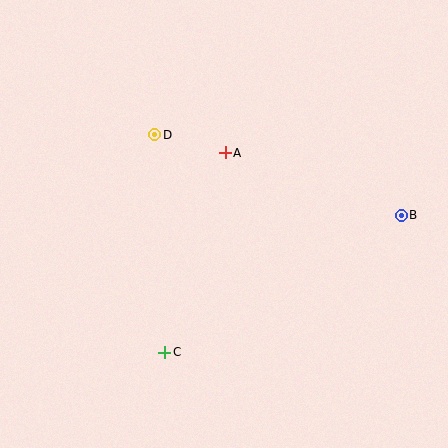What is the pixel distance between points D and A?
The distance between D and A is 73 pixels.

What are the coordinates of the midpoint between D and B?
The midpoint between D and B is at (278, 175).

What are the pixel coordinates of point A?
Point A is at (225, 153).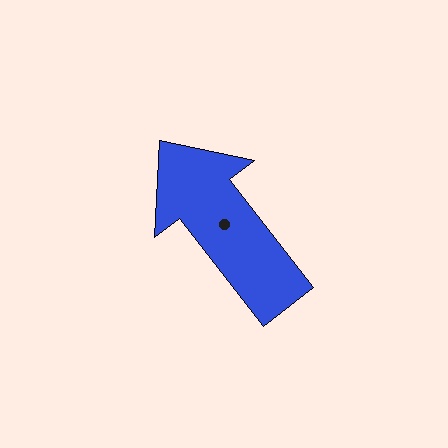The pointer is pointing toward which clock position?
Roughly 11 o'clock.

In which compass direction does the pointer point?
Northwest.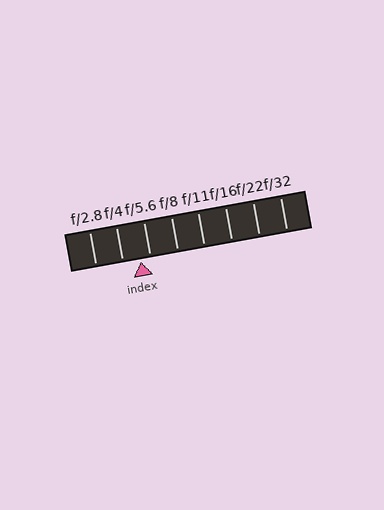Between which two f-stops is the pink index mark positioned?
The index mark is between f/4 and f/5.6.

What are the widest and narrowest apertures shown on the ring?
The widest aperture shown is f/2.8 and the narrowest is f/32.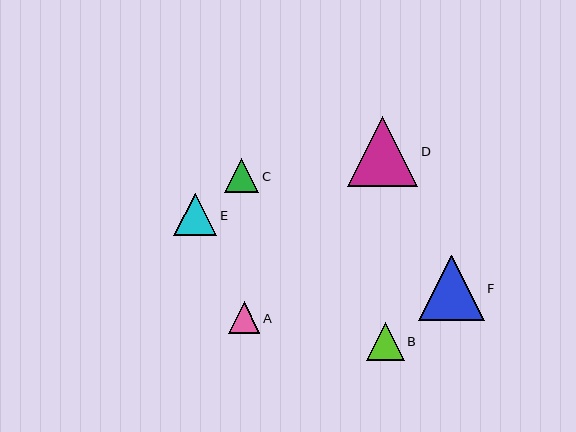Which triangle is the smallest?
Triangle A is the smallest with a size of approximately 32 pixels.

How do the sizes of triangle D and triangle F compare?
Triangle D and triangle F are approximately the same size.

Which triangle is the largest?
Triangle D is the largest with a size of approximately 70 pixels.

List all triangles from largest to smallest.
From largest to smallest: D, F, E, B, C, A.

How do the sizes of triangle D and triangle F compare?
Triangle D and triangle F are approximately the same size.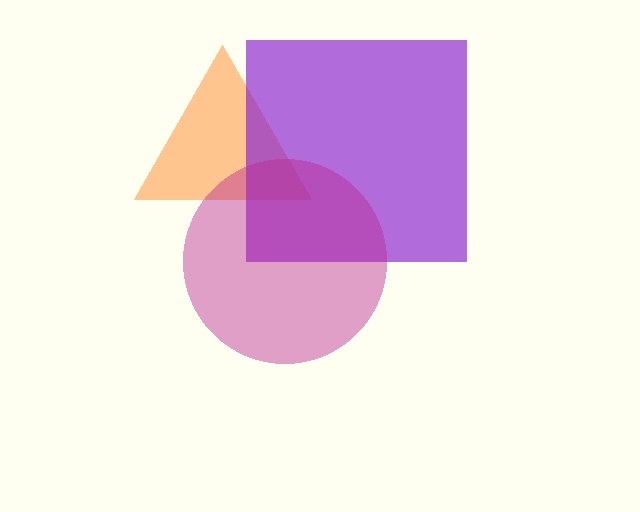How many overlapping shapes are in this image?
There are 3 overlapping shapes in the image.